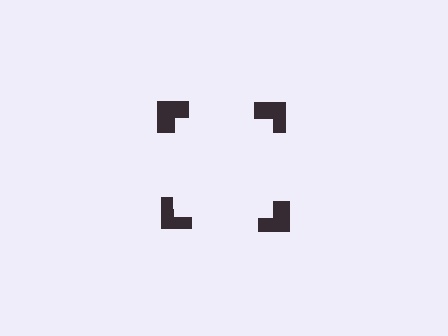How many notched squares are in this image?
There are 4 — one at each vertex of the illusory square.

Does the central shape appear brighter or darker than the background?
It typically appears slightly brighter than the background, even though no actual brightness change is drawn.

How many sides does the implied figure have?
4 sides.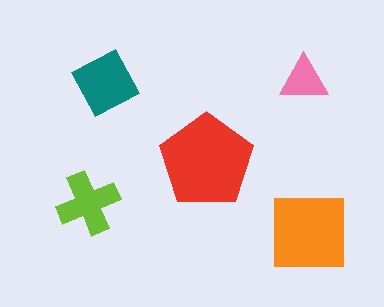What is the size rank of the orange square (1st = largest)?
2nd.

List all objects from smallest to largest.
The pink triangle, the lime cross, the teal diamond, the orange square, the red pentagon.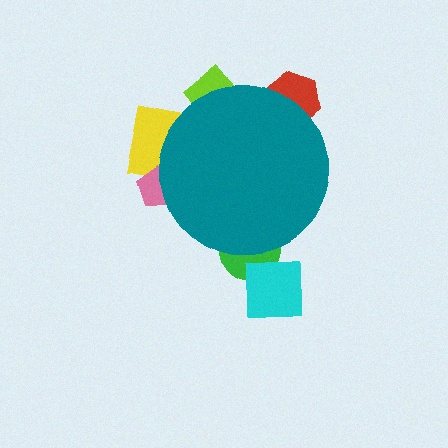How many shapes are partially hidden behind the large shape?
5 shapes are partially hidden.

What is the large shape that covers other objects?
A teal circle.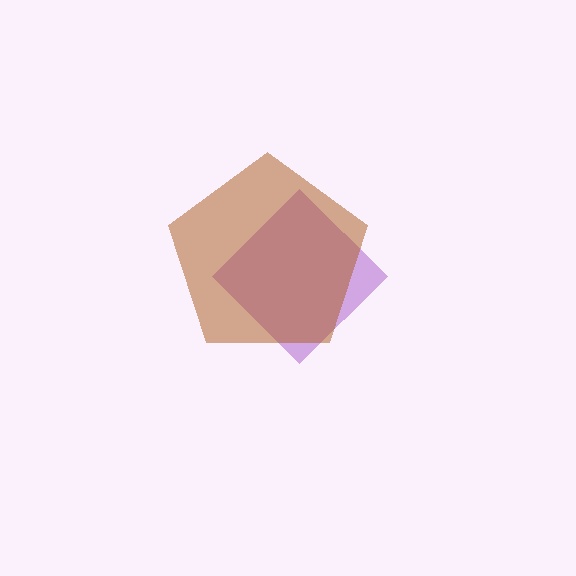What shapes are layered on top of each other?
The layered shapes are: a purple diamond, a brown pentagon.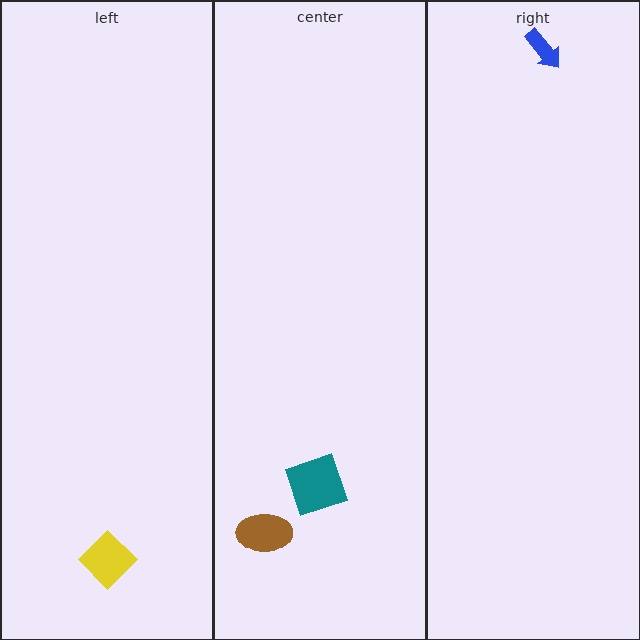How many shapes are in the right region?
1.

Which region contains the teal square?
The center region.